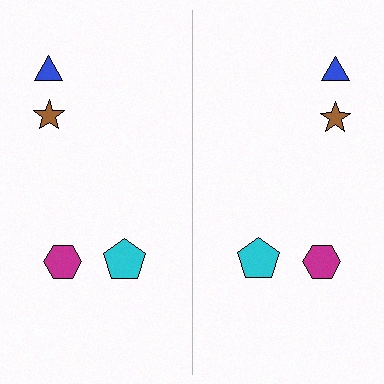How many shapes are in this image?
There are 8 shapes in this image.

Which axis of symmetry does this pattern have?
The pattern has a vertical axis of symmetry running through the center of the image.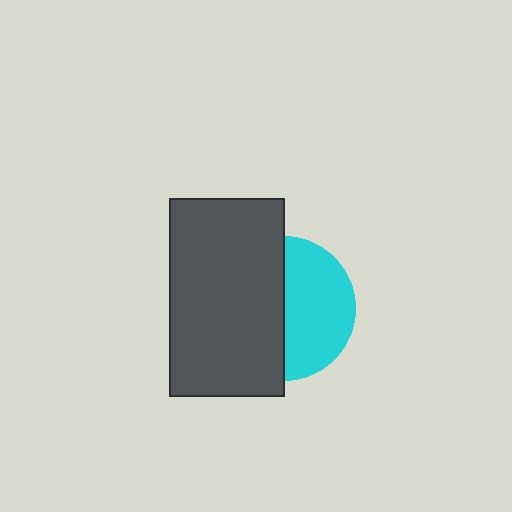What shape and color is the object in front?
The object in front is a dark gray rectangle.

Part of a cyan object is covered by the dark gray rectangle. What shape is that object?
It is a circle.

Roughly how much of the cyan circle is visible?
About half of it is visible (roughly 48%).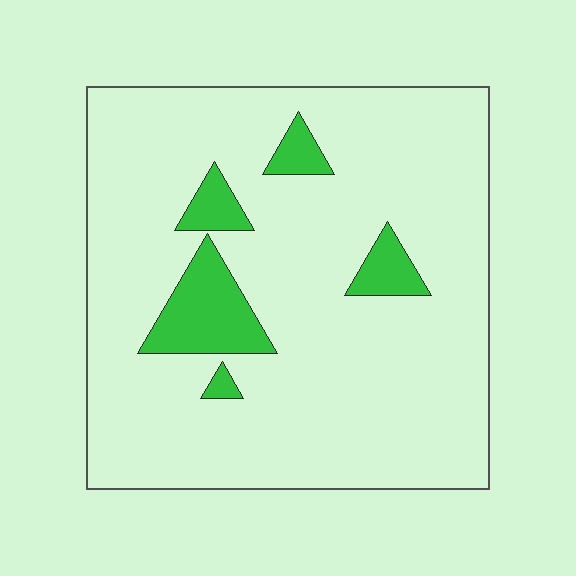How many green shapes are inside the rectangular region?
5.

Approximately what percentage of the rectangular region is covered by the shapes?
Approximately 10%.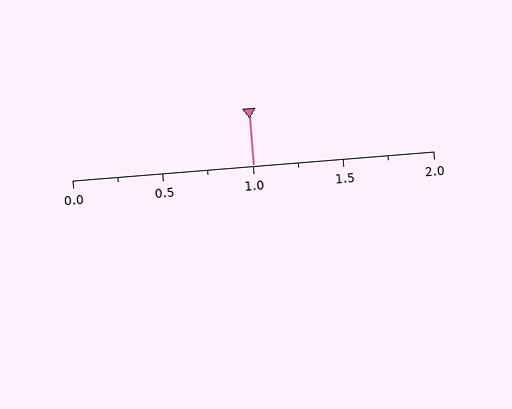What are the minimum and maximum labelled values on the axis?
The axis runs from 0.0 to 2.0.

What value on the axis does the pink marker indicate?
The marker indicates approximately 1.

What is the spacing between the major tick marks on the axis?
The major ticks are spaced 0.5 apart.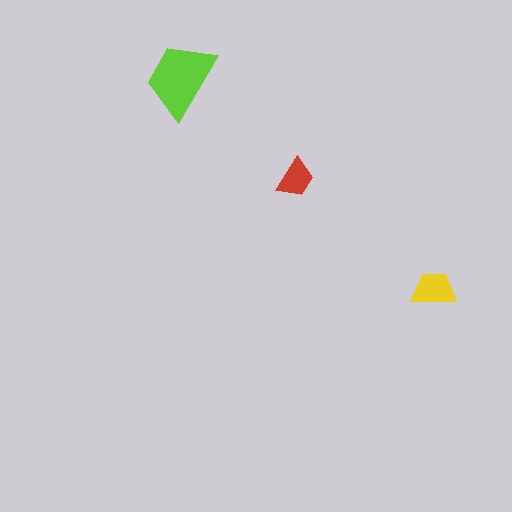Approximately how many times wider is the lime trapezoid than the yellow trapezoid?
About 1.5 times wider.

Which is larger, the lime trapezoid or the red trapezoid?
The lime one.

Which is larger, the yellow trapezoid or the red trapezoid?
The yellow one.